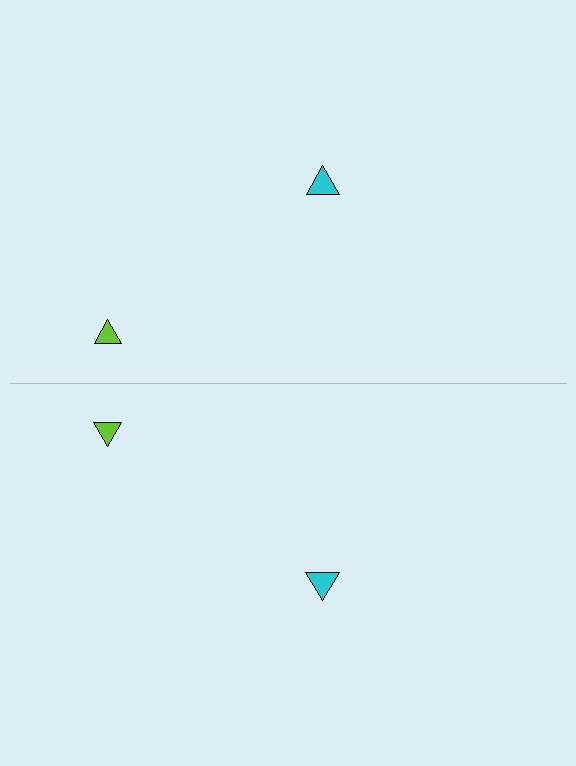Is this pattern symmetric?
Yes, this pattern has bilateral (reflection) symmetry.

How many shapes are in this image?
There are 4 shapes in this image.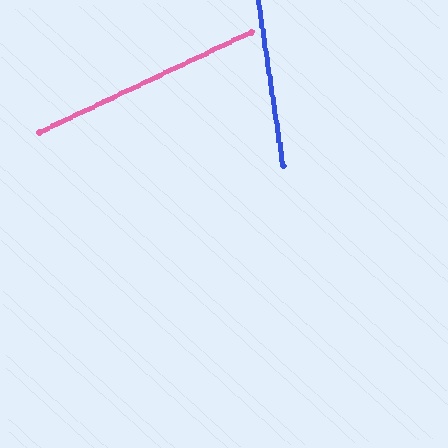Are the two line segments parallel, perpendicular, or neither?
Neither parallel nor perpendicular — they differ by about 73°.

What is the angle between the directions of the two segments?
Approximately 73 degrees.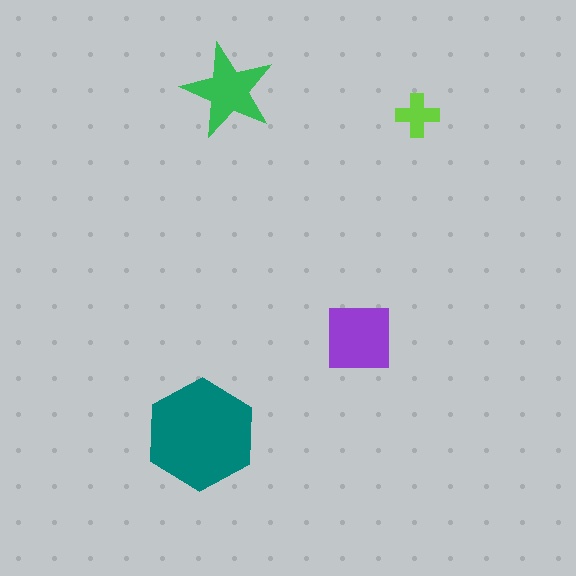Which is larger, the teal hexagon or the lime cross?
The teal hexagon.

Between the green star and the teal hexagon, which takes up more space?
The teal hexagon.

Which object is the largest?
The teal hexagon.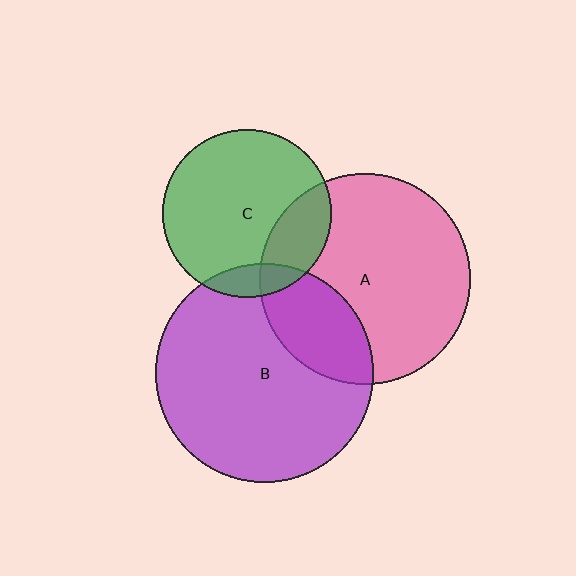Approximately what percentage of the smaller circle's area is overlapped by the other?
Approximately 10%.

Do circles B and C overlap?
Yes.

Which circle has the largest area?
Circle B (purple).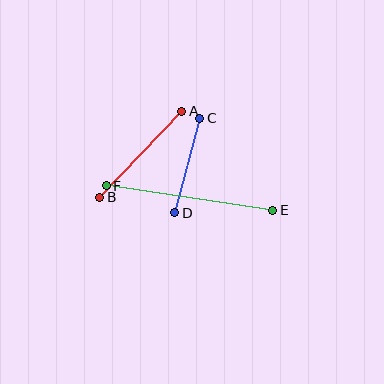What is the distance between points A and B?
The distance is approximately 119 pixels.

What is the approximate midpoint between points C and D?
The midpoint is at approximately (187, 165) pixels.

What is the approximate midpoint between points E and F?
The midpoint is at approximately (190, 198) pixels.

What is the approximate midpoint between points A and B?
The midpoint is at approximately (141, 154) pixels.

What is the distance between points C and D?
The distance is approximately 98 pixels.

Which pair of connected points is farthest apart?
Points E and F are farthest apart.